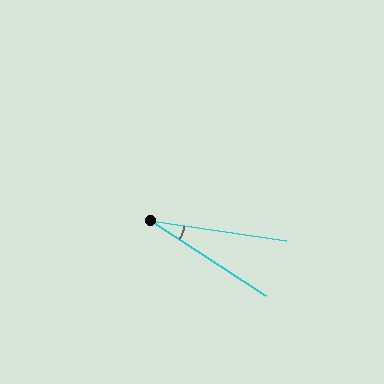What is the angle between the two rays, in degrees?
Approximately 25 degrees.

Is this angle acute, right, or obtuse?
It is acute.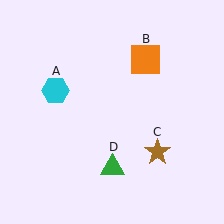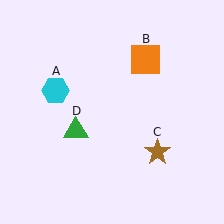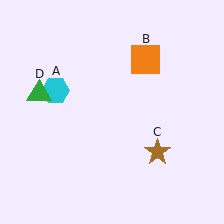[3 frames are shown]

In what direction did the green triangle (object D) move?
The green triangle (object D) moved up and to the left.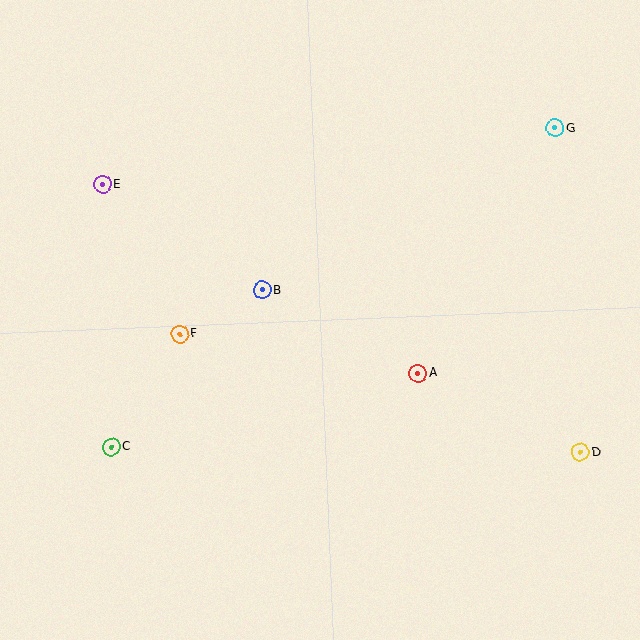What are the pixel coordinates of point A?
Point A is at (418, 373).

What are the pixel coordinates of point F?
Point F is at (180, 334).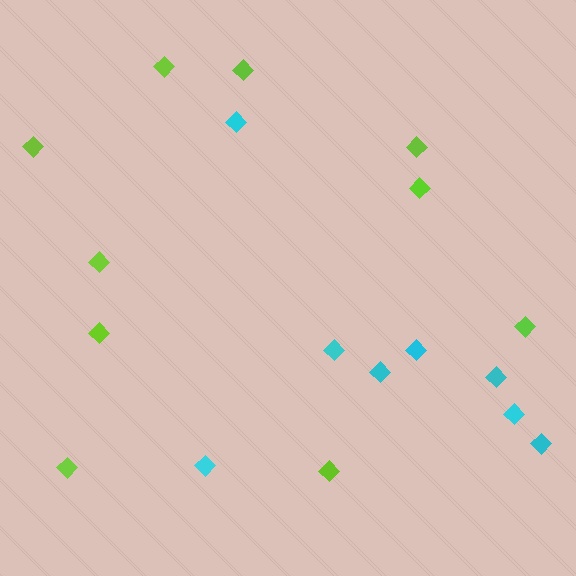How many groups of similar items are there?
There are 2 groups: one group of cyan diamonds (8) and one group of lime diamonds (10).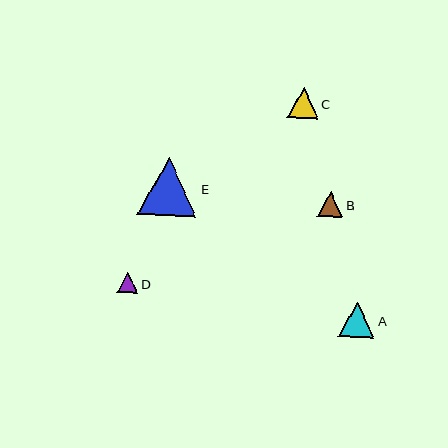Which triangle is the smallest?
Triangle D is the smallest with a size of approximately 20 pixels.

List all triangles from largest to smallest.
From largest to smallest: E, A, C, B, D.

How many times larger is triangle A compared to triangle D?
Triangle A is approximately 1.7 times the size of triangle D.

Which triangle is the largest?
Triangle E is the largest with a size of approximately 59 pixels.